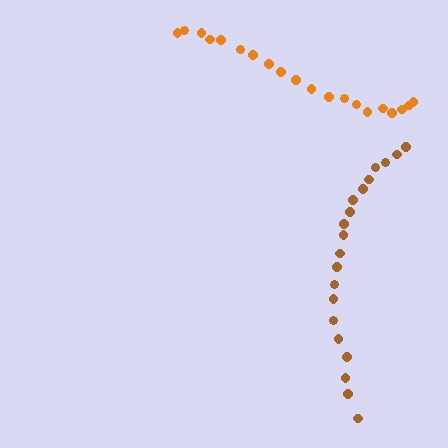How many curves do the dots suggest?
There are 2 distinct paths.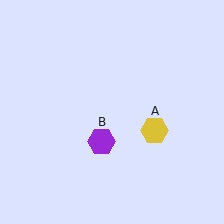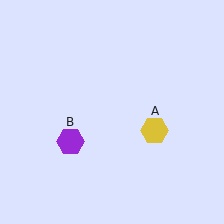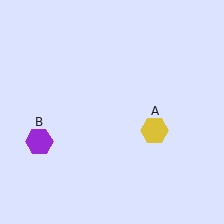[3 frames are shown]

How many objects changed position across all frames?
1 object changed position: purple hexagon (object B).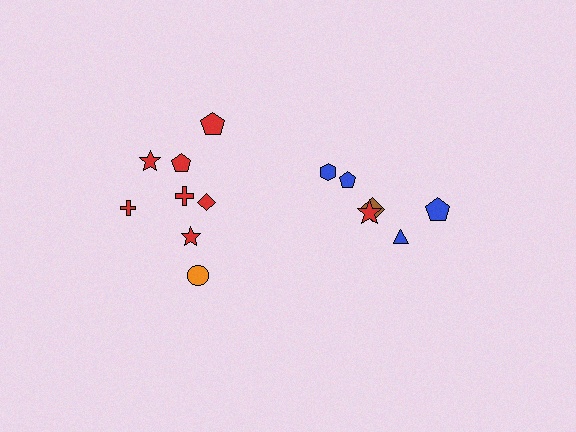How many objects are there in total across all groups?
There are 14 objects.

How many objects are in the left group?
There are 8 objects.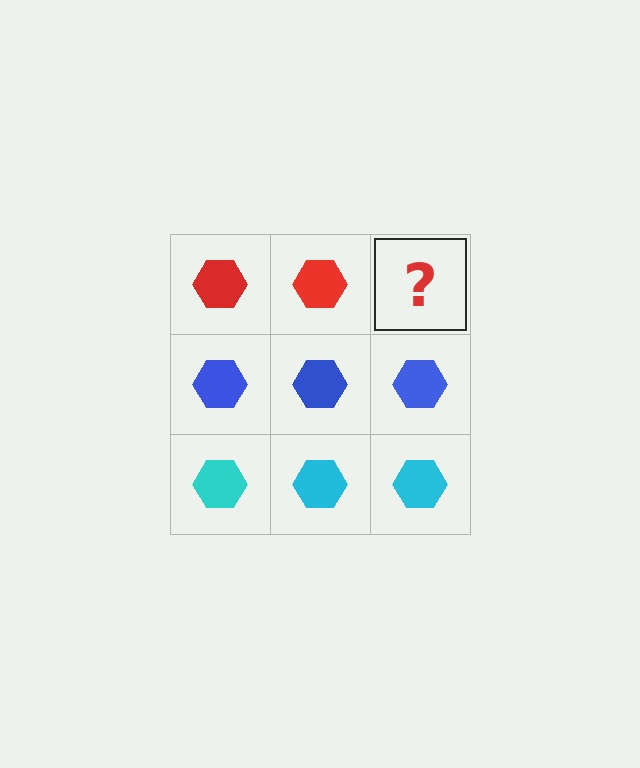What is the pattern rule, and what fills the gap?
The rule is that each row has a consistent color. The gap should be filled with a red hexagon.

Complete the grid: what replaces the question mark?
The question mark should be replaced with a red hexagon.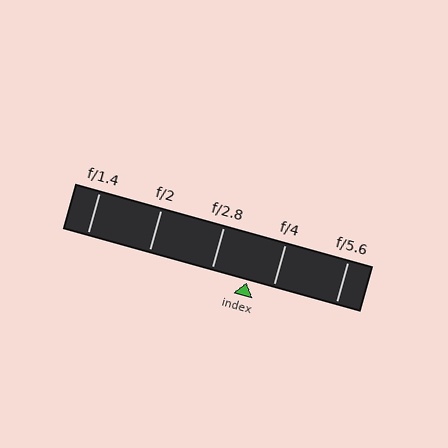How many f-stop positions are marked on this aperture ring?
There are 5 f-stop positions marked.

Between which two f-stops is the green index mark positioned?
The index mark is between f/2.8 and f/4.